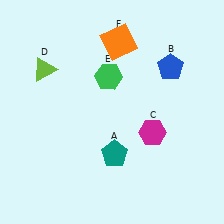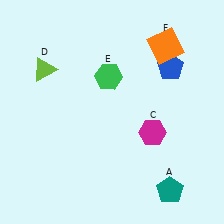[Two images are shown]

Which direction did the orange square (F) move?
The orange square (F) moved right.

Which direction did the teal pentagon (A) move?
The teal pentagon (A) moved right.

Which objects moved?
The objects that moved are: the teal pentagon (A), the orange square (F).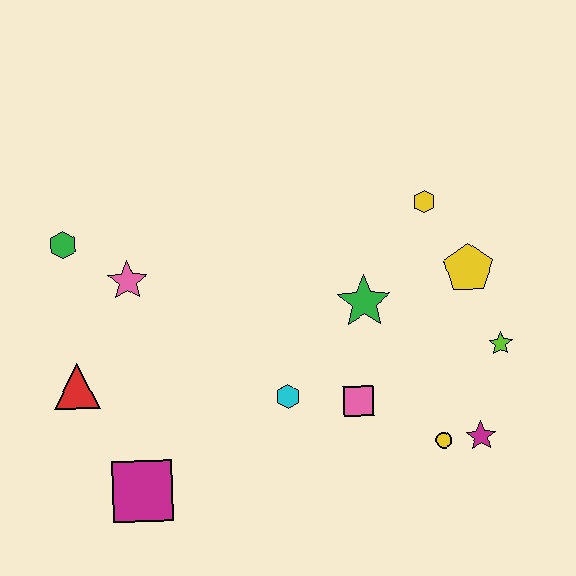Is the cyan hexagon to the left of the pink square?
Yes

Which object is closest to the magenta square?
The red triangle is closest to the magenta square.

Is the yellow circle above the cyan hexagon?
No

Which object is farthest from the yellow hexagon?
The magenta square is farthest from the yellow hexagon.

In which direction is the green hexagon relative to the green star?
The green hexagon is to the left of the green star.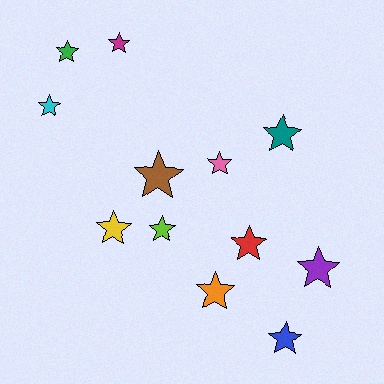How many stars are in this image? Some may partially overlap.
There are 12 stars.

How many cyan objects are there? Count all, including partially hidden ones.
There is 1 cyan object.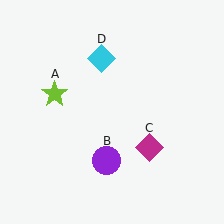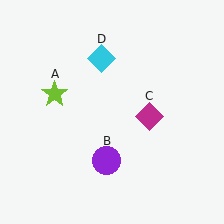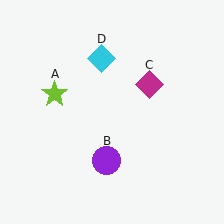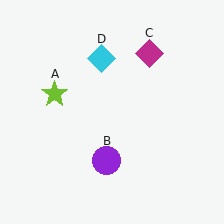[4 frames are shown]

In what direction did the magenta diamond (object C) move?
The magenta diamond (object C) moved up.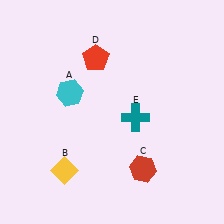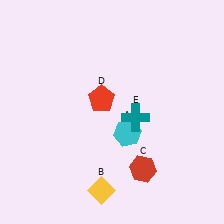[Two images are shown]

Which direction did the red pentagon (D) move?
The red pentagon (D) moved down.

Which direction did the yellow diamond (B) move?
The yellow diamond (B) moved right.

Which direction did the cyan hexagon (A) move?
The cyan hexagon (A) moved right.